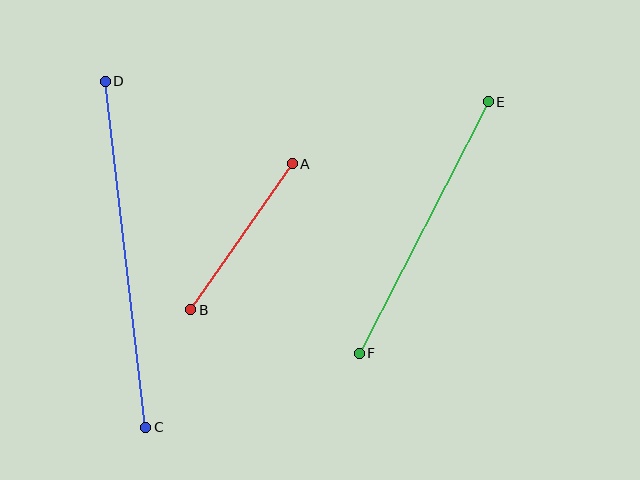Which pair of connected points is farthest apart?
Points C and D are farthest apart.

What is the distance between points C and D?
The distance is approximately 348 pixels.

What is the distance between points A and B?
The distance is approximately 178 pixels.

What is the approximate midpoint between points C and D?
The midpoint is at approximately (125, 254) pixels.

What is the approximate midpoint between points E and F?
The midpoint is at approximately (424, 228) pixels.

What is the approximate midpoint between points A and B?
The midpoint is at approximately (242, 237) pixels.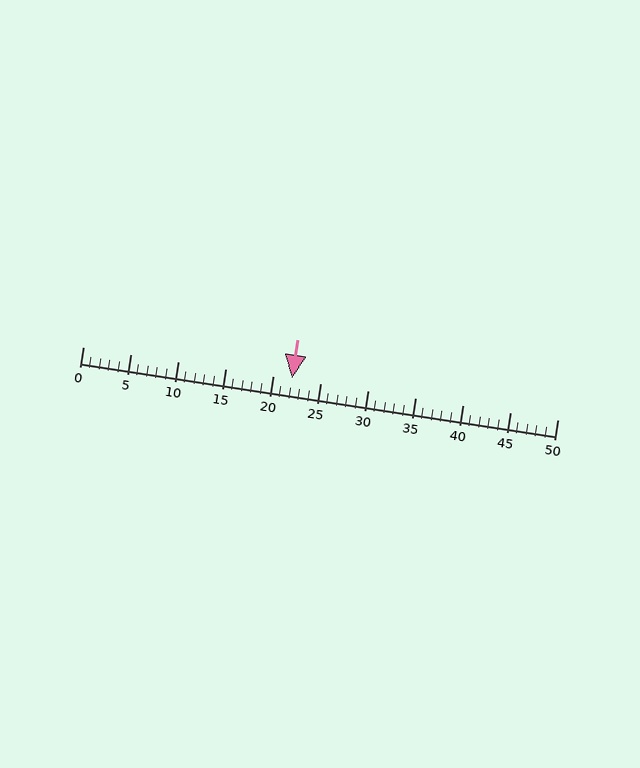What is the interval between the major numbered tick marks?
The major tick marks are spaced 5 units apart.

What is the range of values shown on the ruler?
The ruler shows values from 0 to 50.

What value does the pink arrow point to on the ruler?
The pink arrow points to approximately 22.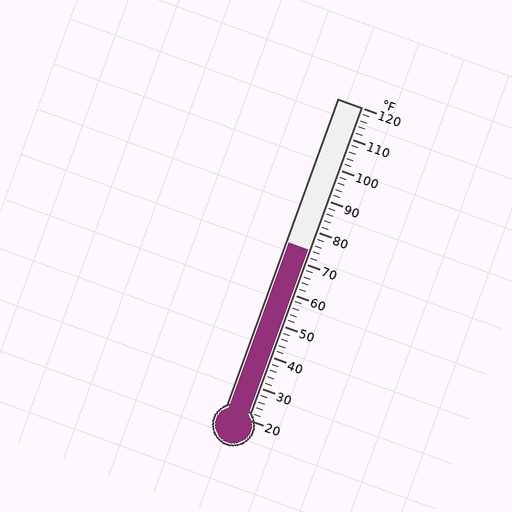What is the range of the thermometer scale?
The thermometer scale ranges from 20°F to 120°F.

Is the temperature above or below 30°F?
The temperature is above 30°F.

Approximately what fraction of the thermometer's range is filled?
The thermometer is filled to approximately 55% of its range.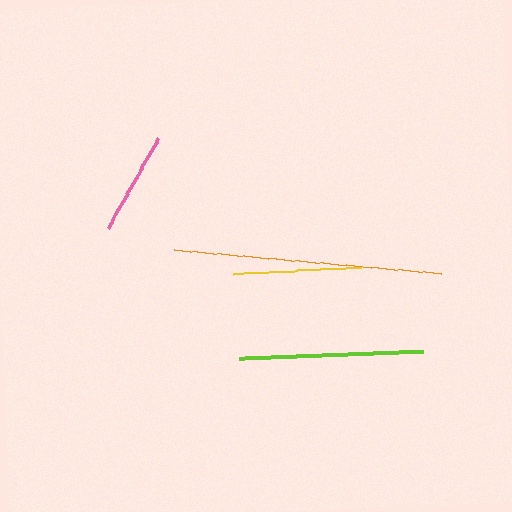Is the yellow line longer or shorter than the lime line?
The lime line is longer than the yellow line.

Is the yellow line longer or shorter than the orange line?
The orange line is longer than the yellow line.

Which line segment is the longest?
The orange line is the longest at approximately 268 pixels.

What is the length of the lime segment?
The lime segment is approximately 184 pixels long.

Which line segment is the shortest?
The pink line is the shortest at approximately 103 pixels.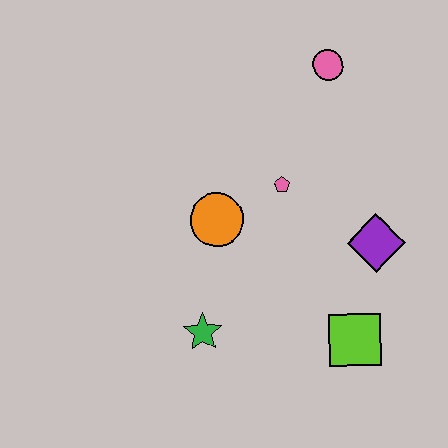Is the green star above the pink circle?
No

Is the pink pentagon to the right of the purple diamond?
No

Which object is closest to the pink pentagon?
The orange circle is closest to the pink pentagon.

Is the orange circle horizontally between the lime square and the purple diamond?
No